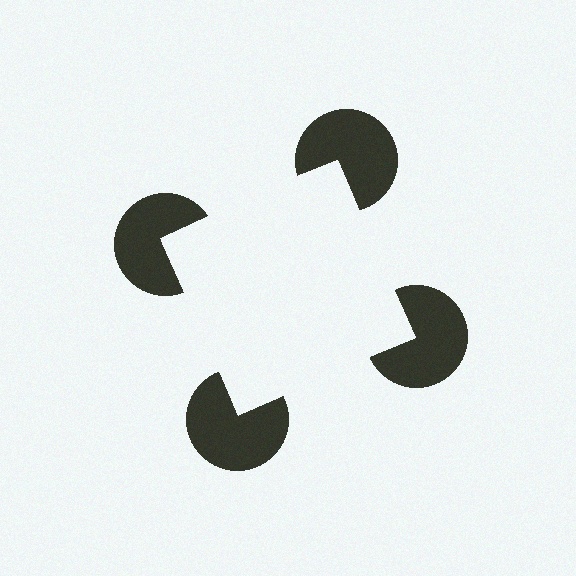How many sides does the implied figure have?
4 sides.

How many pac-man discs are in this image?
There are 4 — one at each vertex of the illusory square.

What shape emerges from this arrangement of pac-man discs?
An illusory square — its edges are inferred from the aligned wedge cuts in the pac-man discs, not physically drawn.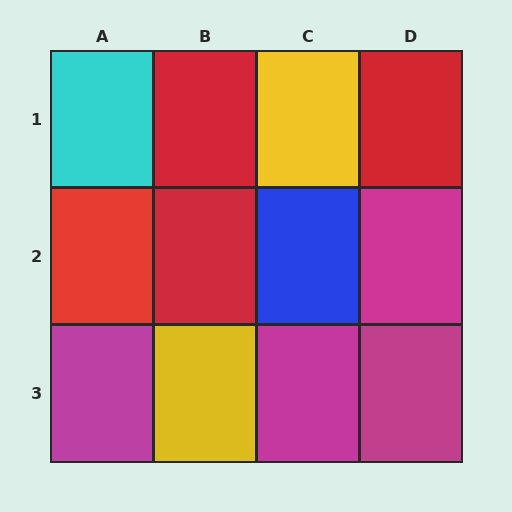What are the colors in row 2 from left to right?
Red, red, blue, magenta.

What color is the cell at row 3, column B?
Yellow.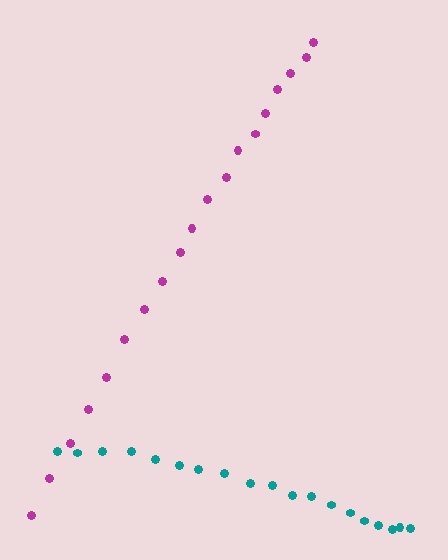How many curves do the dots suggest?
There are 2 distinct paths.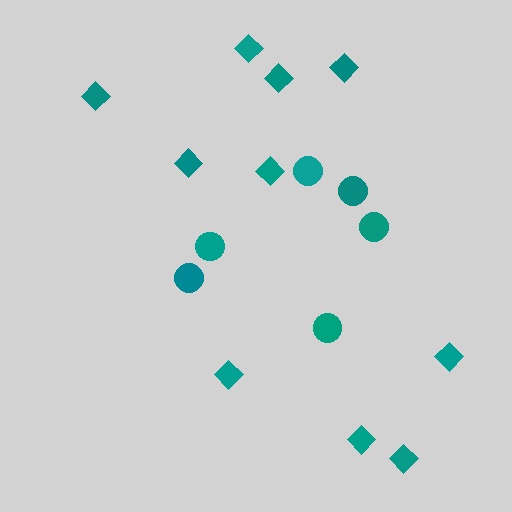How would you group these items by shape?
There are 2 groups: one group of circles (6) and one group of diamonds (10).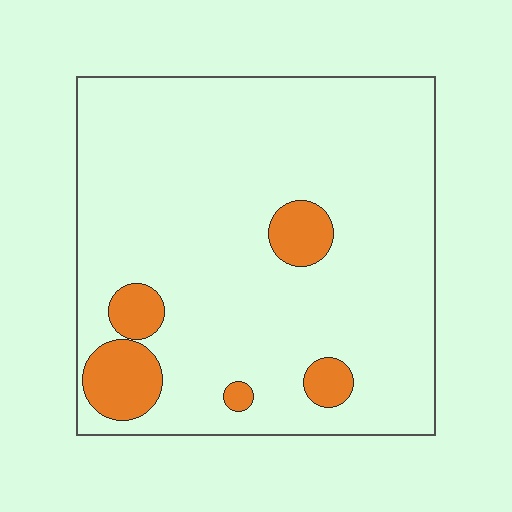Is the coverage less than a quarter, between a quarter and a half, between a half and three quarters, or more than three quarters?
Less than a quarter.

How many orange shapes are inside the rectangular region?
5.